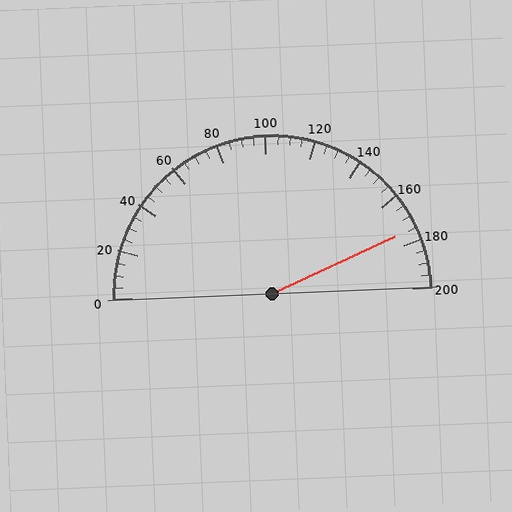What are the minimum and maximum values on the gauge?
The gauge ranges from 0 to 200.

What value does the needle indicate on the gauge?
The needle indicates approximately 175.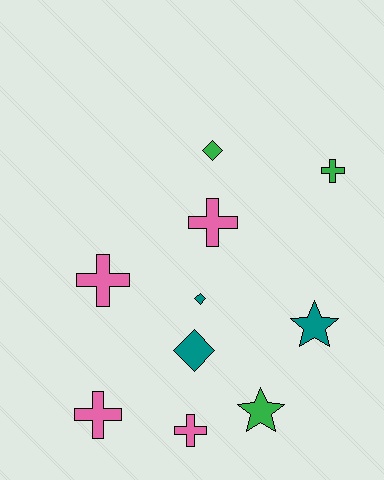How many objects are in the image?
There are 10 objects.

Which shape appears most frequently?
Cross, with 5 objects.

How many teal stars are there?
There is 1 teal star.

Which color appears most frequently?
Pink, with 4 objects.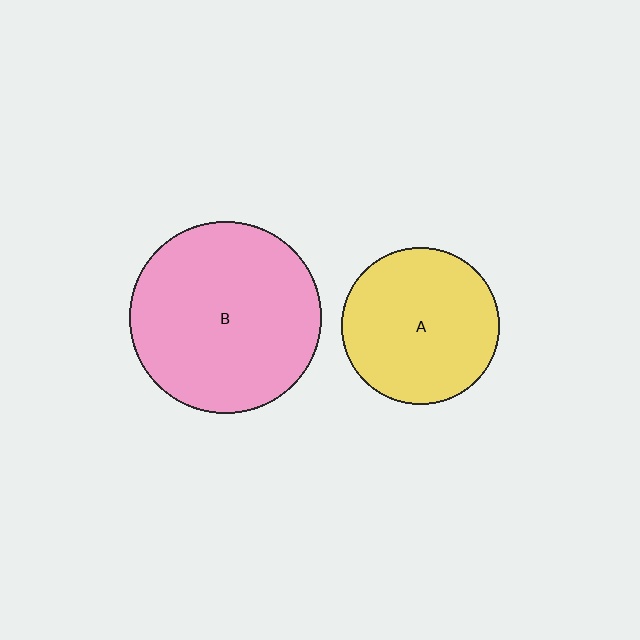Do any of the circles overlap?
No, none of the circles overlap.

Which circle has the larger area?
Circle B (pink).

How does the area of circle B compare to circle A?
Approximately 1.5 times.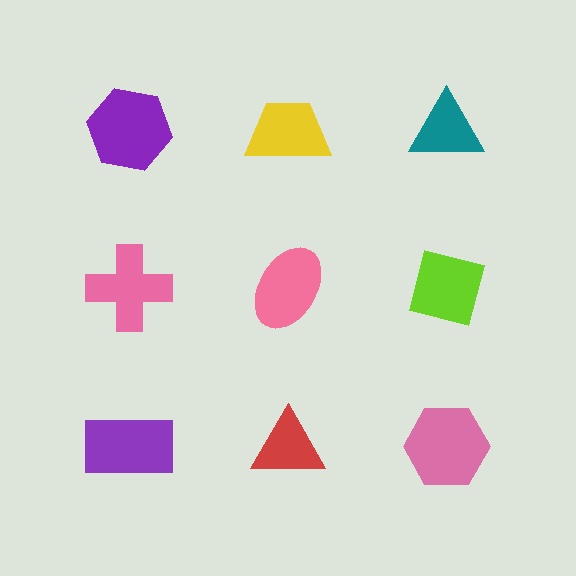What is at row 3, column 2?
A red triangle.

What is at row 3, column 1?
A purple rectangle.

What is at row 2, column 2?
A pink ellipse.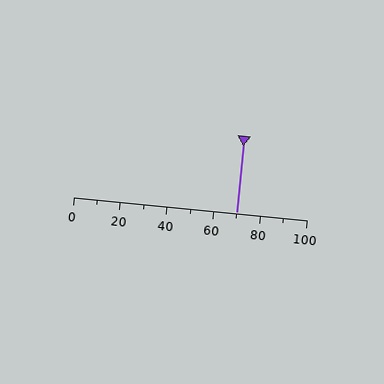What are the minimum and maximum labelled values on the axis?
The axis runs from 0 to 100.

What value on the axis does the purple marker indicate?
The marker indicates approximately 70.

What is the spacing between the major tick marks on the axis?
The major ticks are spaced 20 apart.